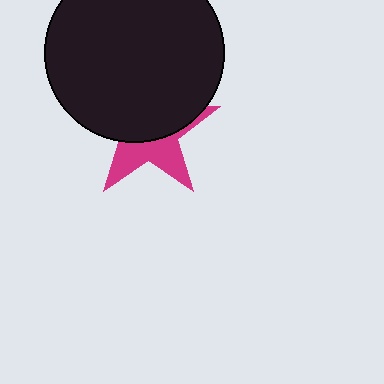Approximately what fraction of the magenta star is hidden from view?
Roughly 60% of the magenta star is hidden behind the black circle.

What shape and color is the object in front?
The object in front is a black circle.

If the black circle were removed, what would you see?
You would see the complete magenta star.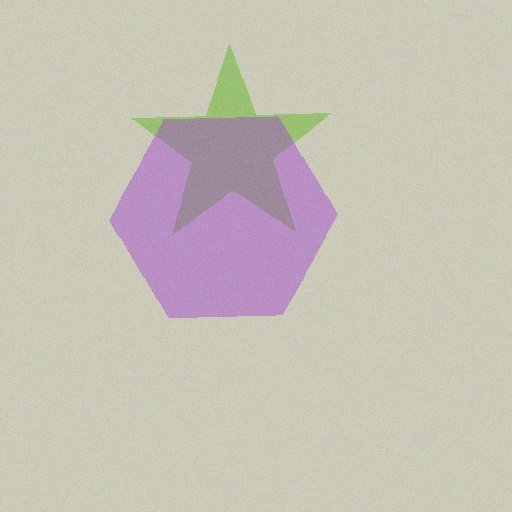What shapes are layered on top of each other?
The layered shapes are: a lime star, a purple hexagon.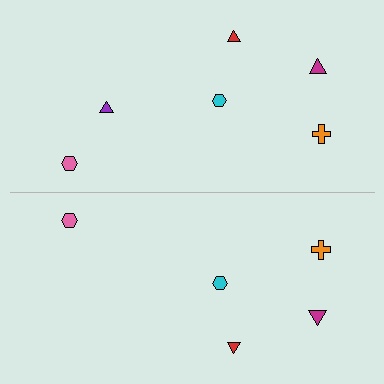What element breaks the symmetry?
A purple triangle is missing from the bottom side.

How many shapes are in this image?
There are 11 shapes in this image.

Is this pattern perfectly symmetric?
No, the pattern is not perfectly symmetric. A purple triangle is missing from the bottom side.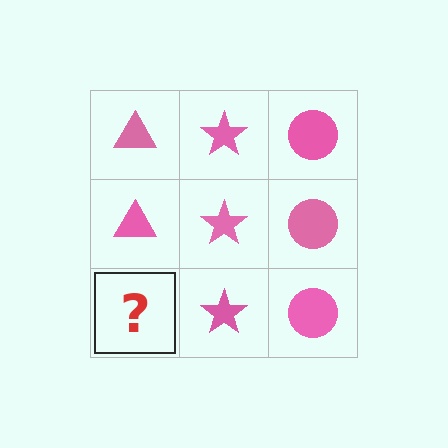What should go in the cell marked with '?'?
The missing cell should contain a pink triangle.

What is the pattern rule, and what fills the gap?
The rule is that each column has a consistent shape. The gap should be filled with a pink triangle.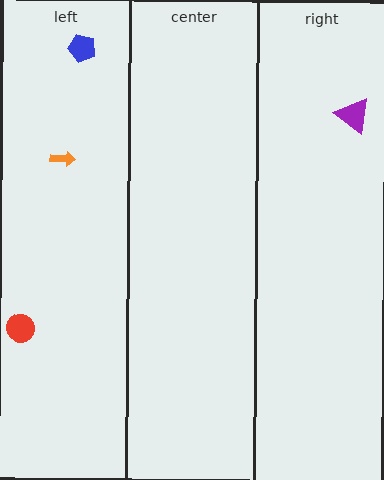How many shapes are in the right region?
1.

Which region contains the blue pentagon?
The left region.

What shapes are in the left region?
The red circle, the orange arrow, the blue pentagon.